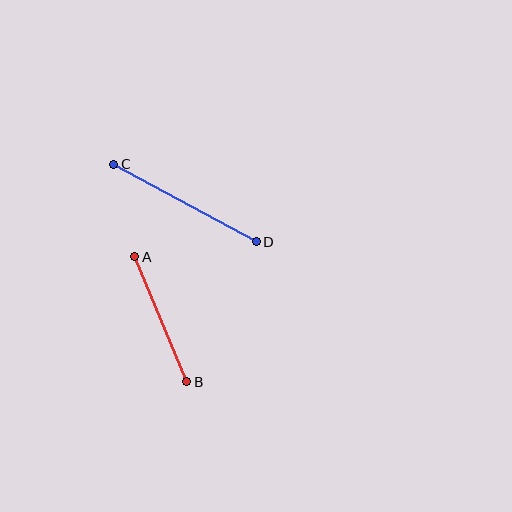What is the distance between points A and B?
The distance is approximately 135 pixels.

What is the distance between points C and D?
The distance is approximately 162 pixels.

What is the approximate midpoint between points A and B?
The midpoint is at approximately (161, 319) pixels.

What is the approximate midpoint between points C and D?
The midpoint is at approximately (185, 203) pixels.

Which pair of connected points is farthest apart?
Points C and D are farthest apart.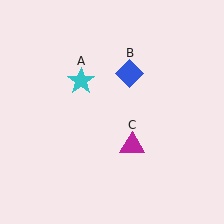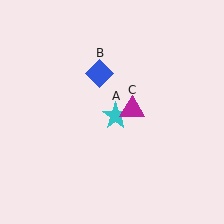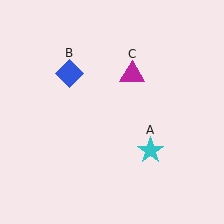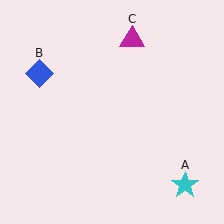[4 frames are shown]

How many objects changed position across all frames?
3 objects changed position: cyan star (object A), blue diamond (object B), magenta triangle (object C).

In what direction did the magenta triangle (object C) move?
The magenta triangle (object C) moved up.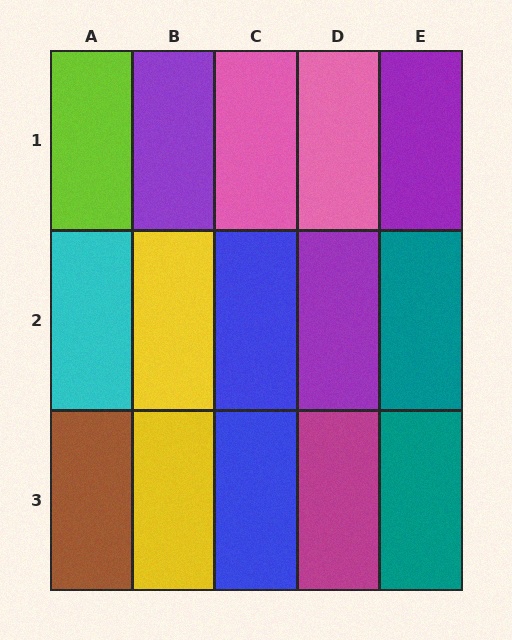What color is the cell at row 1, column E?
Purple.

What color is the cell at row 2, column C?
Blue.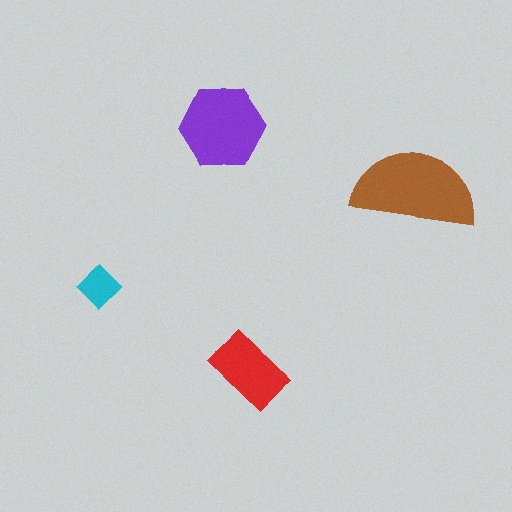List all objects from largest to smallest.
The brown semicircle, the purple hexagon, the red rectangle, the cyan diamond.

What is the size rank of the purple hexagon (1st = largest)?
2nd.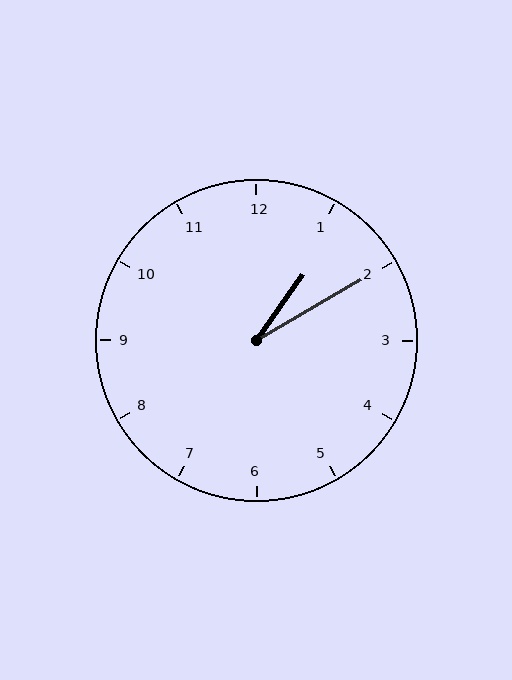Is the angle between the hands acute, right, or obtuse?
It is acute.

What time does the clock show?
1:10.